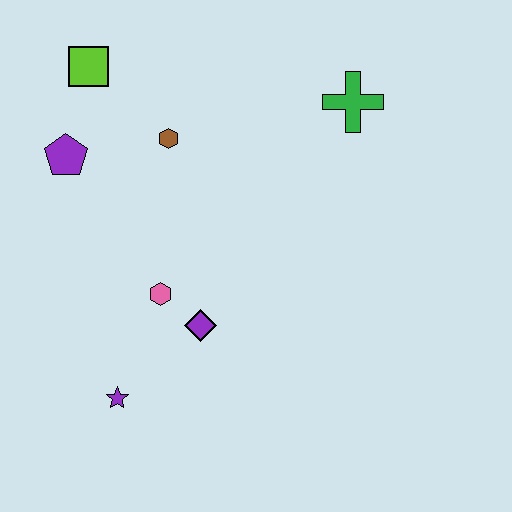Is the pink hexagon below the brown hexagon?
Yes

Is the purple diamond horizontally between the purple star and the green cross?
Yes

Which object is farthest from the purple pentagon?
The green cross is farthest from the purple pentagon.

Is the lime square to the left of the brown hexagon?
Yes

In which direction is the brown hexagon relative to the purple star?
The brown hexagon is above the purple star.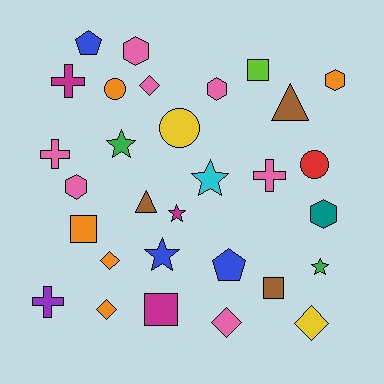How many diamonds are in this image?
There are 5 diamonds.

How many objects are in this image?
There are 30 objects.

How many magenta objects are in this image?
There are 3 magenta objects.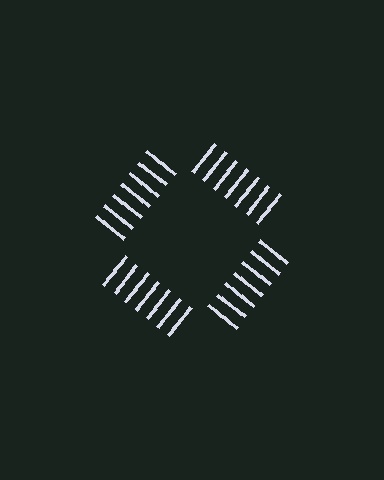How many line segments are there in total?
28 — 7 along each of the 4 edges.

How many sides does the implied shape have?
4 sides — the line-ends trace a square.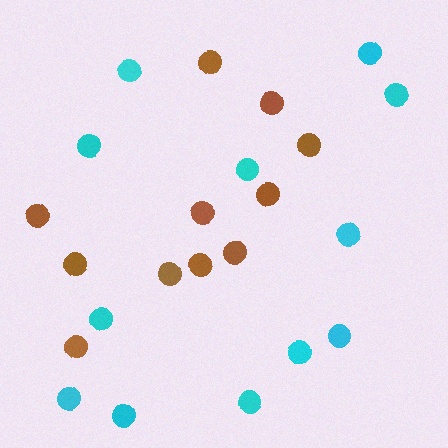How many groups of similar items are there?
There are 2 groups: one group of cyan circles (12) and one group of brown circles (11).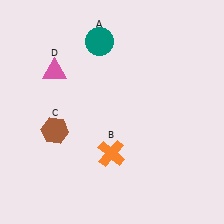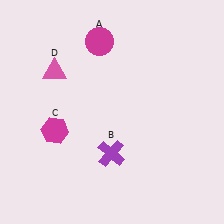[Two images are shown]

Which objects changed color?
A changed from teal to magenta. B changed from orange to purple. C changed from brown to magenta.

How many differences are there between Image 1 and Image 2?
There are 3 differences between the two images.